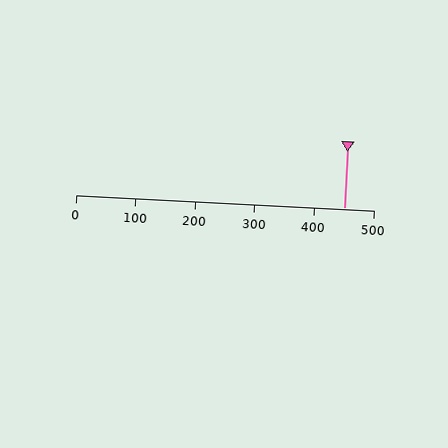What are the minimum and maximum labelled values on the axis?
The axis runs from 0 to 500.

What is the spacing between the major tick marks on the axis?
The major ticks are spaced 100 apart.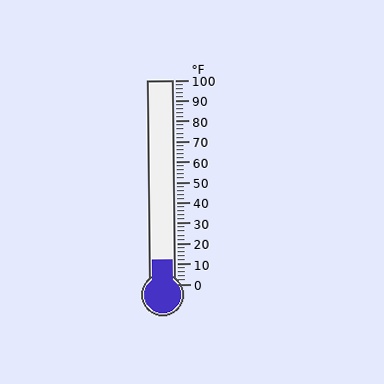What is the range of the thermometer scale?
The thermometer scale ranges from 0°F to 100°F.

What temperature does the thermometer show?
The thermometer shows approximately 12°F.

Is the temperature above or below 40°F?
The temperature is below 40°F.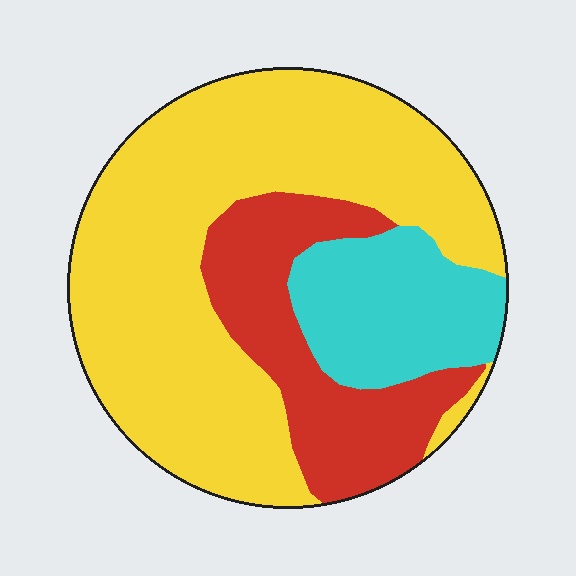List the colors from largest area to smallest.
From largest to smallest: yellow, red, cyan.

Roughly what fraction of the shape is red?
Red takes up about one fifth (1/5) of the shape.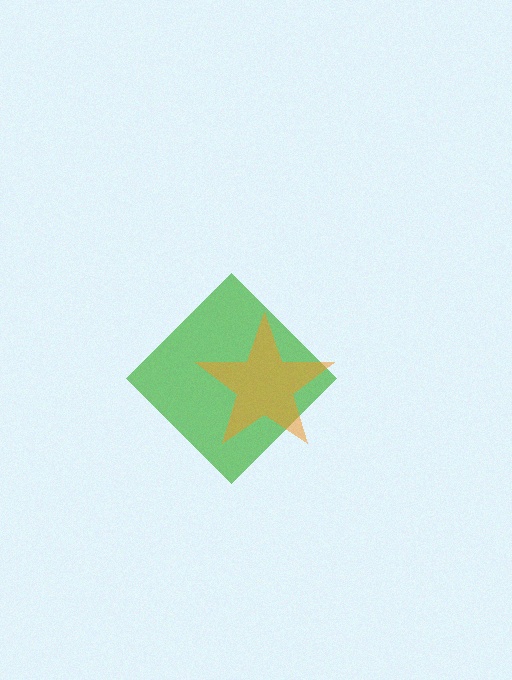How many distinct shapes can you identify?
There are 2 distinct shapes: a green diamond, an orange star.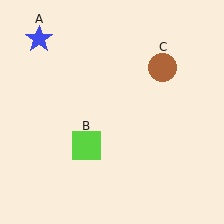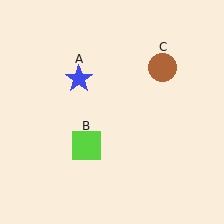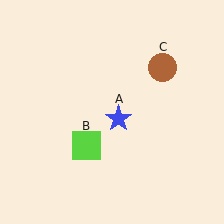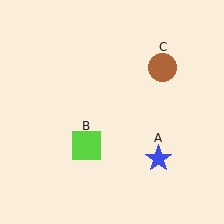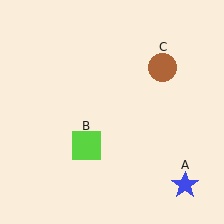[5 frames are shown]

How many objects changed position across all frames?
1 object changed position: blue star (object A).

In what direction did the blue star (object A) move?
The blue star (object A) moved down and to the right.